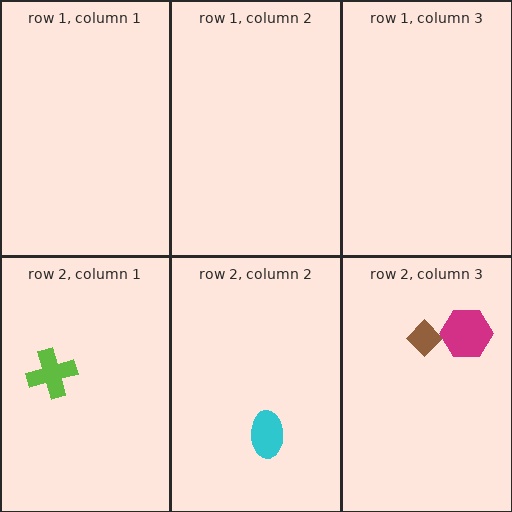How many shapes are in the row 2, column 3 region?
2.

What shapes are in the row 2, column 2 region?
The cyan ellipse.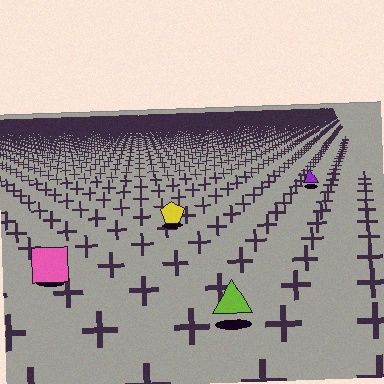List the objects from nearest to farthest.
From nearest to farthest: the lime triangle, the pink square, the yellow pentagon, the purple triangle.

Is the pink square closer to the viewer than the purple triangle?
Yes. The pink square is closer — you can tell from the texture gradient: the ground texture is coarser near it.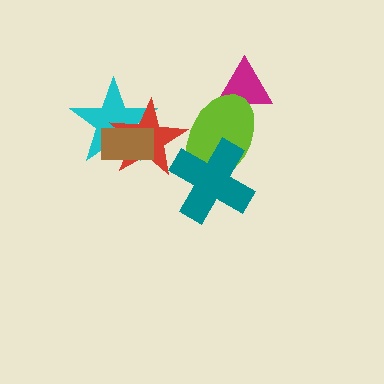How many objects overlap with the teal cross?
1 object overlaps with the teal cross.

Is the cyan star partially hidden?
Yes, it is partially covered by another shape.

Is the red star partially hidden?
Yes, it is partially covered by another shape.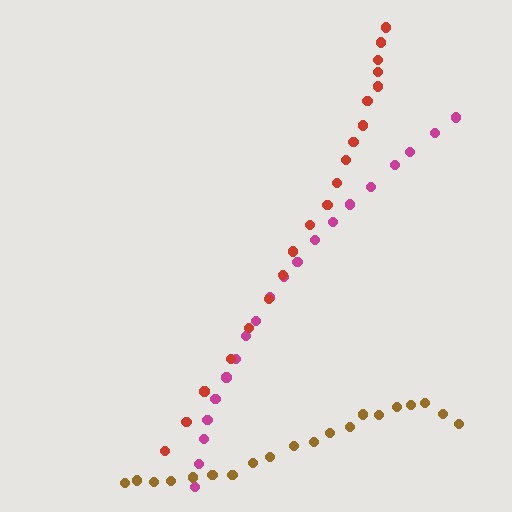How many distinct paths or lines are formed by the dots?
There are 3 distinct paths.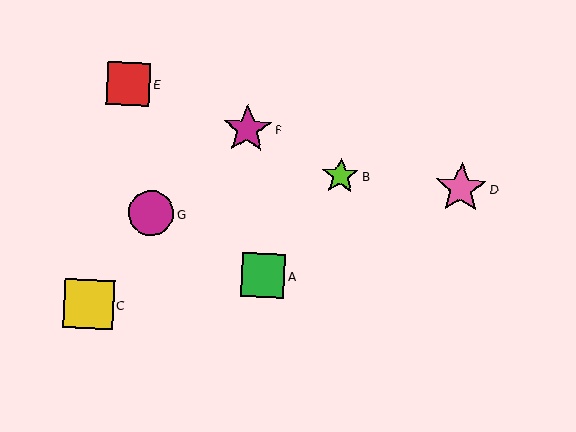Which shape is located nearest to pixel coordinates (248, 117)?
The magenta star (labeled F) at (247, 129) is nearest to that location.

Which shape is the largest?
The pink star (labeled D) is the largest.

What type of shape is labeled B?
Shape B is a lime star.